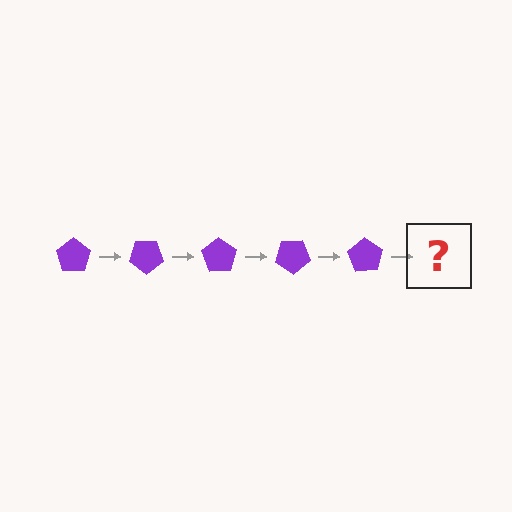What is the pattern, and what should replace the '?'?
The pattern is that the pentagon rotates 35 degrees each step. The '?' should be a purple pentagon rotated 175 degrees.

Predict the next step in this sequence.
The next step is a purple pentagon rotated 175 degrees.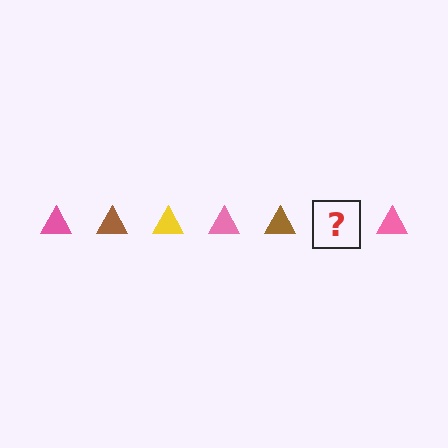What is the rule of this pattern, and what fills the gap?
The rule is that the pattern cycles through pink, brown, yellow triangles. The gap should be filled with a yellow triangle.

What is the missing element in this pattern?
The missing element is a yellow triangle.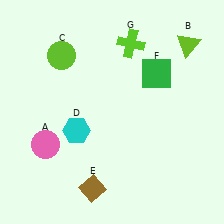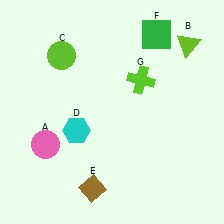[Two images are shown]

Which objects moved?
The objects that moved are: the green square (F), the lime cross (G).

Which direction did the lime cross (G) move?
The lime cross (G) moved down.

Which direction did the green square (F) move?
The green square (F) moved up.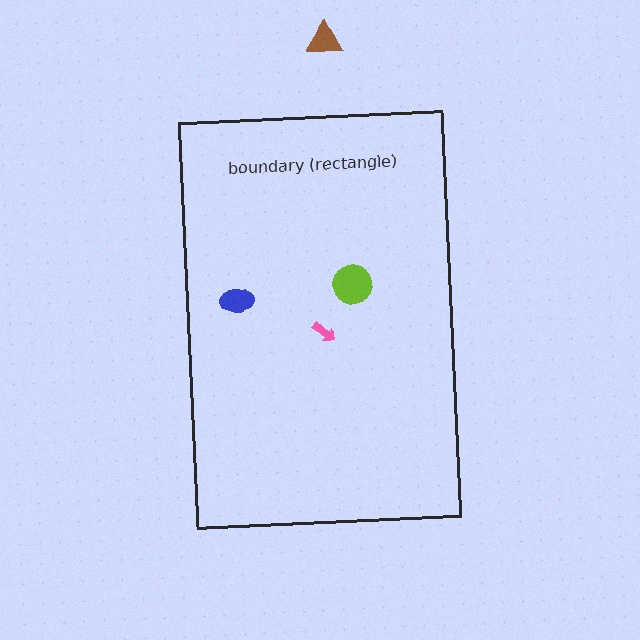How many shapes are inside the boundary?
3 inside, 1 outside.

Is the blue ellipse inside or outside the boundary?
Inside.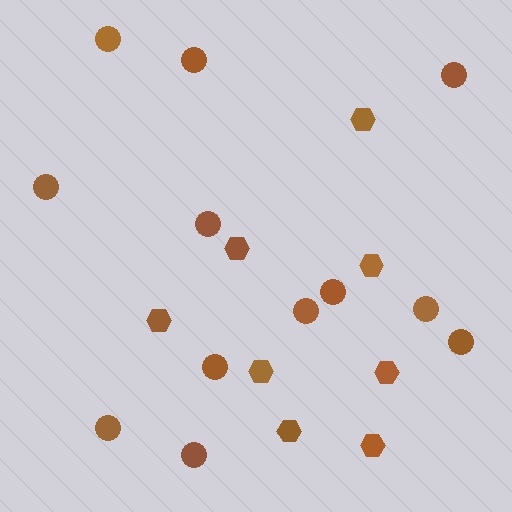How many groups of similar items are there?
There are 2 groups: one group of hexagons (8) and one group of circles (12).